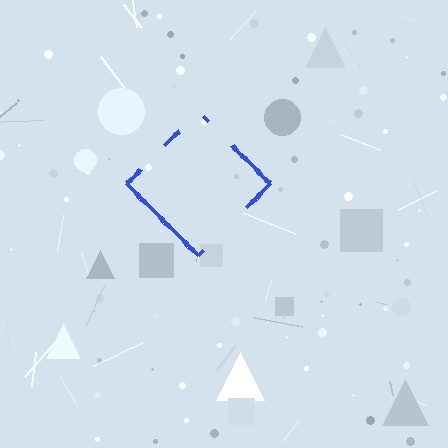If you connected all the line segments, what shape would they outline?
They would outline a diamond.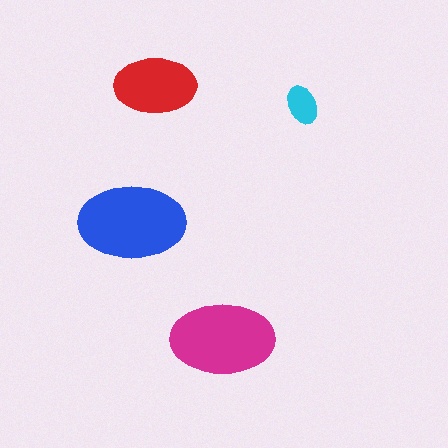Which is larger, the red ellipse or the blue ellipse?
The blue one.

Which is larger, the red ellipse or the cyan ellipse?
The red one.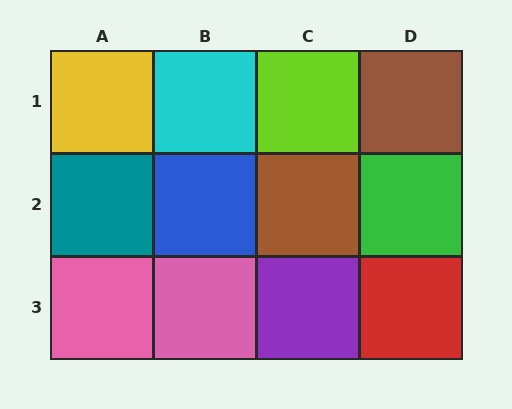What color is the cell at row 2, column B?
Blue.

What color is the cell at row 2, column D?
Green.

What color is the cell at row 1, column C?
Lime.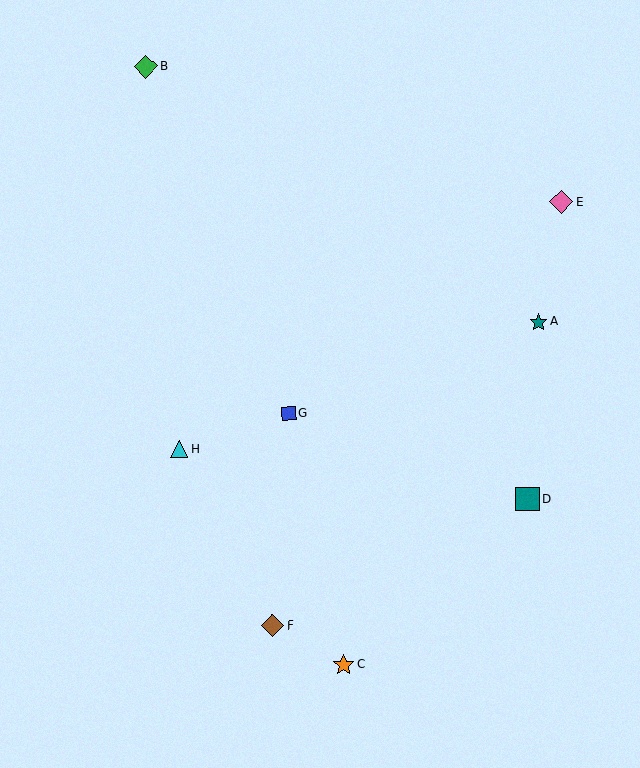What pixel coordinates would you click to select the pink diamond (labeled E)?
Click at (561, 202) to select the pink diamond E.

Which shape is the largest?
The teal square (labeled D) is the largest.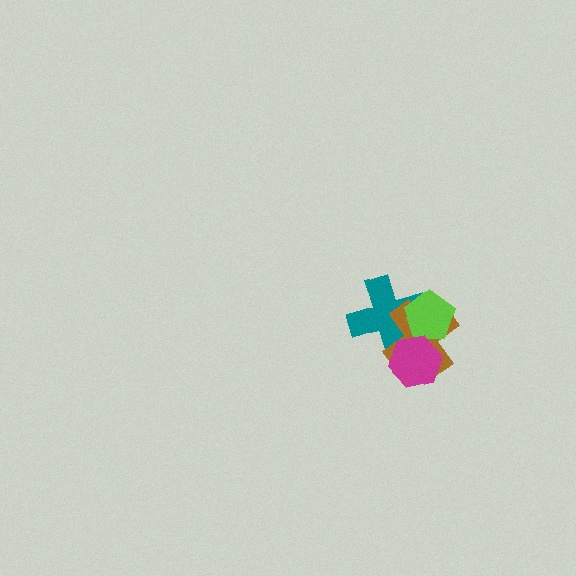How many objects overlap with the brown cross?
3 objects overlap with the brown cross.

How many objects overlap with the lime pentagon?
3 objects overlap with the lime pentagon.